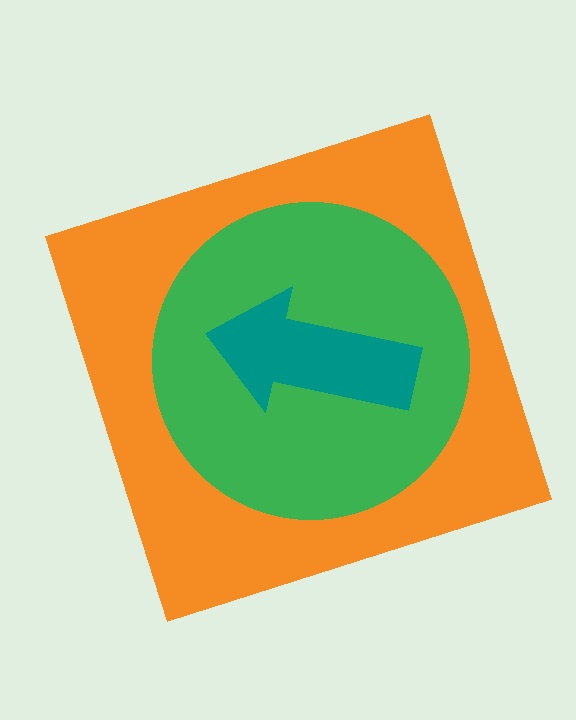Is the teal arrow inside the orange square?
Yes.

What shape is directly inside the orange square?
The green circle.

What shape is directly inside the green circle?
The teal arrow.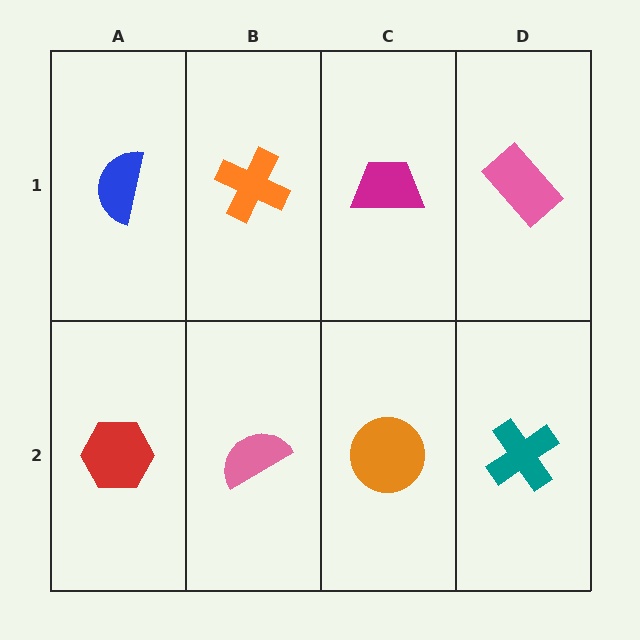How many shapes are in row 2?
4 shapes.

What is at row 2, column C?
An orange circle.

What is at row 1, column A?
A blue semicircle.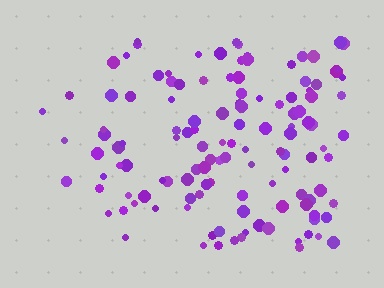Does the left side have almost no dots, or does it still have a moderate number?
Still a moderate number, just noticeably fewer than the right.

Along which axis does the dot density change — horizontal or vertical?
Horizontal.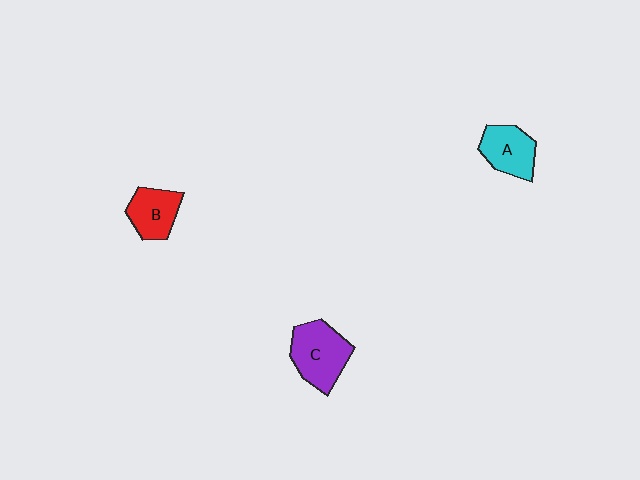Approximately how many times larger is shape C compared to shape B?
Approximately 1.4 times.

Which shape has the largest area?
Shape C (purple).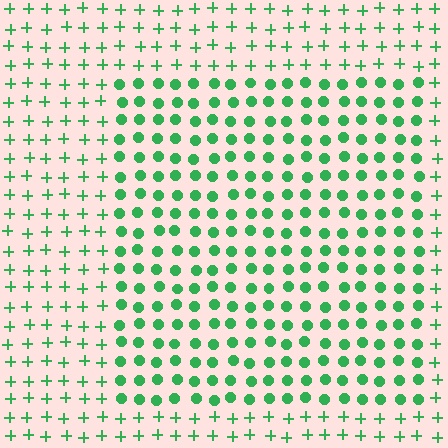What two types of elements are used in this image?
The image uses circles inside the rectangle region and plus signs outside it.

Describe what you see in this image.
The image is filled with small green elements arranged in a uniform grid. A rectangle-shaped region contains circles, while the surrounding area contains plus signs. The boundary is defined purely by the change in element shape.